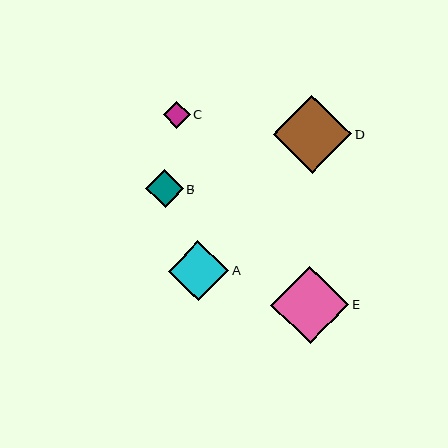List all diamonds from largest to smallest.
From largest to smallest: D, E, A, B, C.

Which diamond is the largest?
Diamond D is the largest with a size of approximately 78 pixels.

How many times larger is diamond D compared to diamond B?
Diamond D is approximately 2.1 times the size of diamond B.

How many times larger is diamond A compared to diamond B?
Diamond A is approximately 1.6 times the size of diamond B.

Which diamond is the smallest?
Diamond C is the smallest with a size of approximately 27 pixels.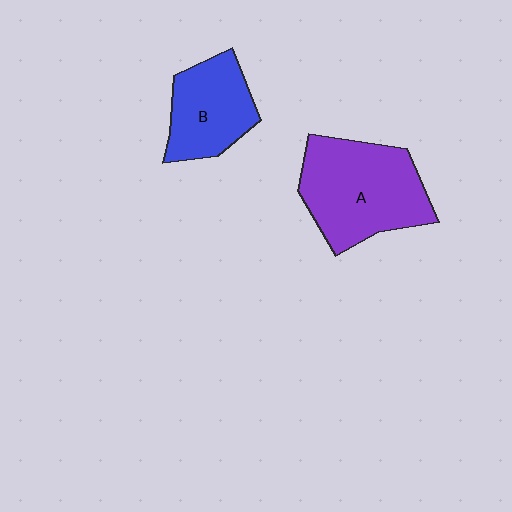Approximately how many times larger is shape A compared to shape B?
Approximately 1.5 times.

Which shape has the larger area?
Shape A (purple).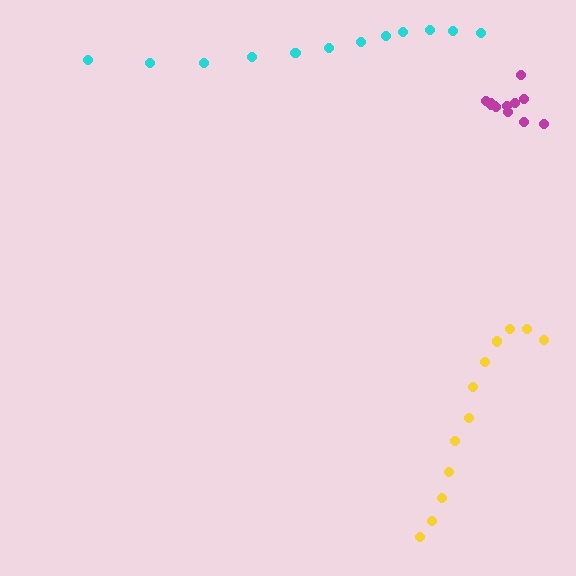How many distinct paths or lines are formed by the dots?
There are 3 distinct paths.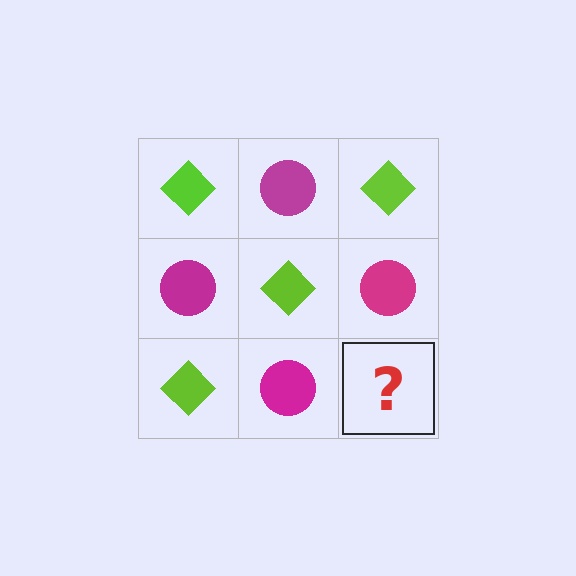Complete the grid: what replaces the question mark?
The question mark should be replaced with a lime diamond.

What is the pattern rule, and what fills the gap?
The rule is that it alternates lime diamond and magenta circle in a checkerboard pattern. The gap should be filled with a lime diamond.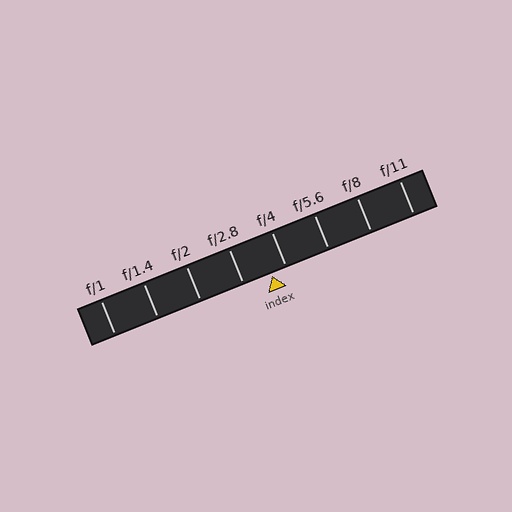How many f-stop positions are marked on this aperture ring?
There are 8 f-stop positions marked.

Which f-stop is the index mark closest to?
The index mark is closest to f/4.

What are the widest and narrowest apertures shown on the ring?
The widest aperture shown is f/1 and the narrowest is f/11.